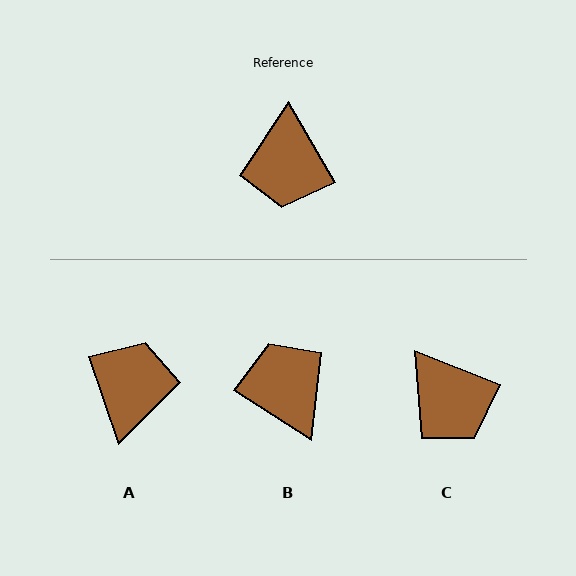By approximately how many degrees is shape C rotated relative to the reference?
Approximately 38 degrees counter-clockwise.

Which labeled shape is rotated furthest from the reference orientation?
A, about 169 degrees away.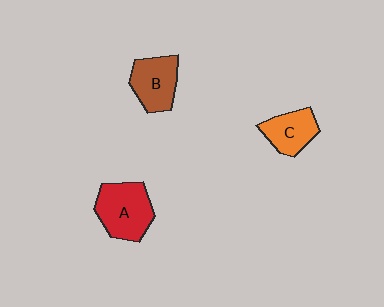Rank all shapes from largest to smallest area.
From largest to smallest: A (red), B (brown), C (orange).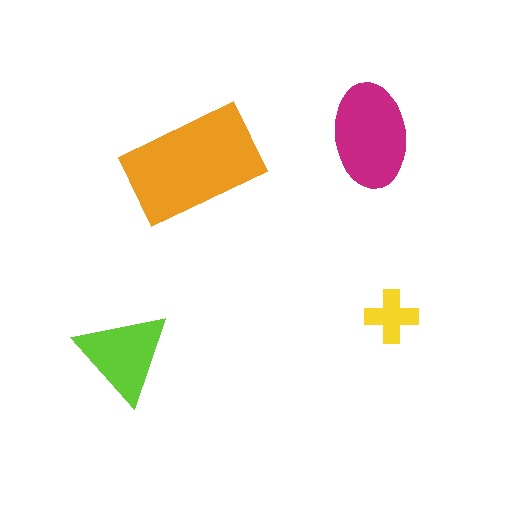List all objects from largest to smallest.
The orange rectangle, the magenta ellipse, the lime triangle, the yellow cross.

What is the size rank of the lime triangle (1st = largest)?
3rd.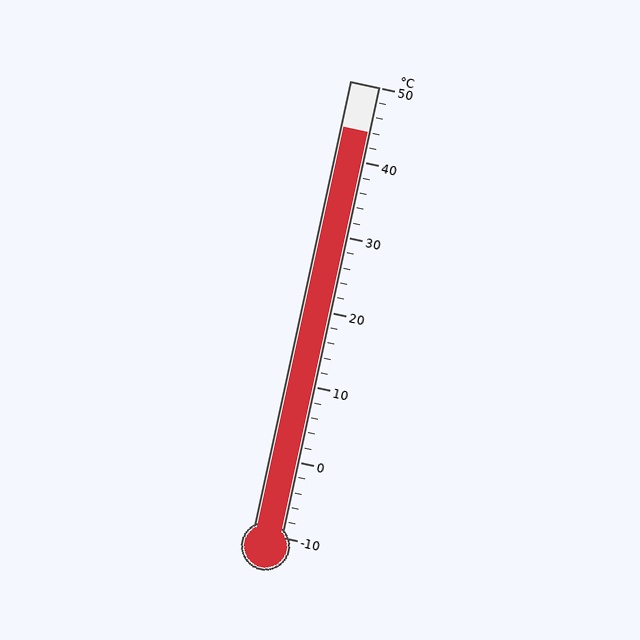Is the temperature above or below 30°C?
The temperature is above 30°C.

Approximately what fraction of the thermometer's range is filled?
The thermometer is filled to approximately 90% of its range.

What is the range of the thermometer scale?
The thermometer scale ranges from -10°C to 50°C.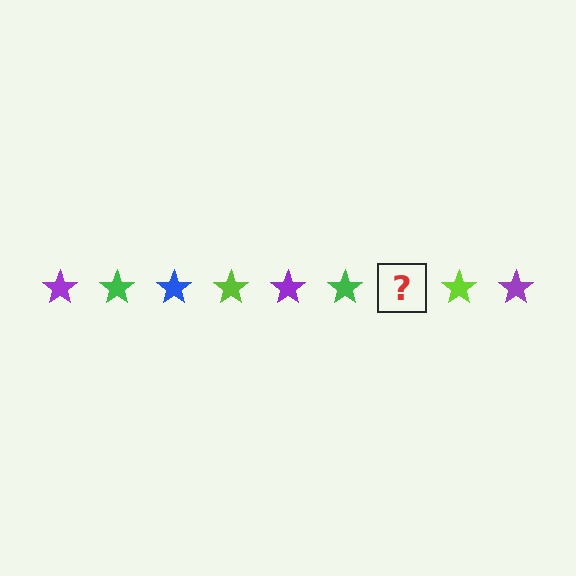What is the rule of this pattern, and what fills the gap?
The rule is that the pattern cycles through purple, green, blue, lime stars. The gap should be filled with a blue star.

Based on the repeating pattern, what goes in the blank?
The blank should be a blue star.